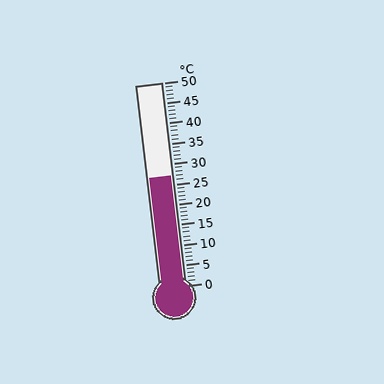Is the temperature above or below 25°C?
The temperature is above 25°C.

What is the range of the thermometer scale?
The thermometer scale ranges from 0°C to 50°C.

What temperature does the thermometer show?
The thermometer shows approximately 27°C.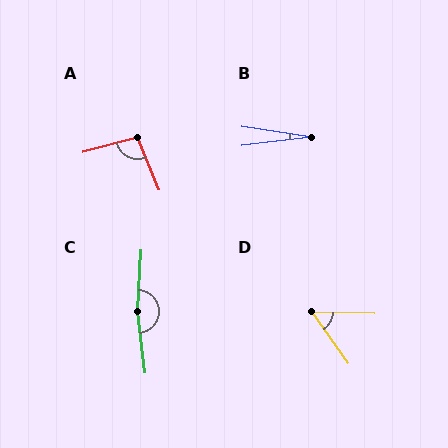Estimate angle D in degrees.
Approximately 54 degrees.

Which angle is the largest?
C, at approximately 169 degrees.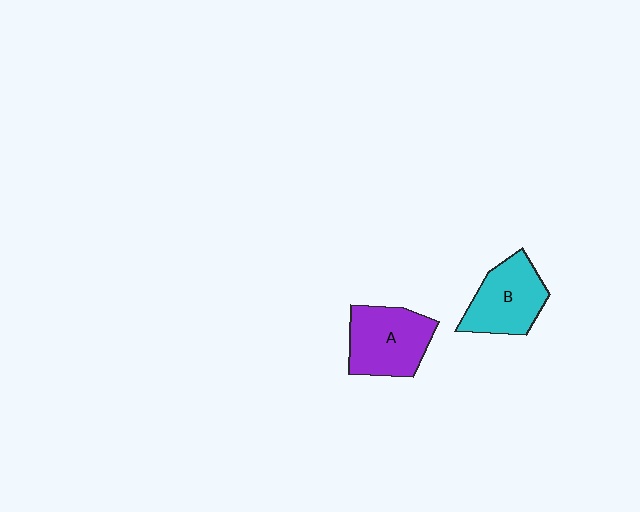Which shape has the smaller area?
Shape B (cyan).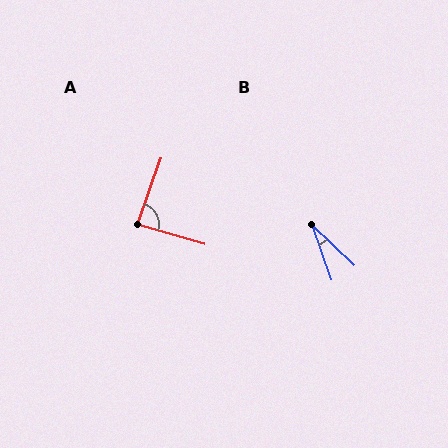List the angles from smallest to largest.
B (27°), A (87°).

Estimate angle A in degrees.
Approximately 87 degrees.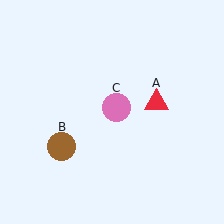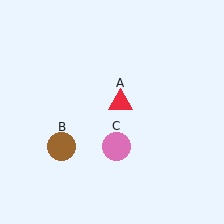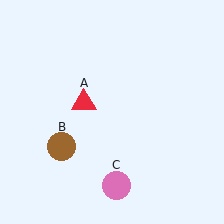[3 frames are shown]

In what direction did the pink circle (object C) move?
The pink circle (object C) moved down.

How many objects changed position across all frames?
2 objects changed position: red triangle (object A), pink circle (object C).